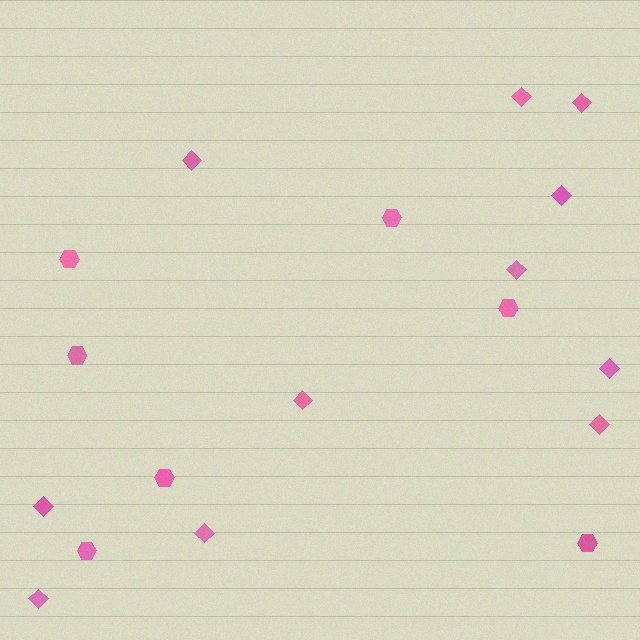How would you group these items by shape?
There are 2 groups: one group of diamonds (11) and one group of hexagons (7).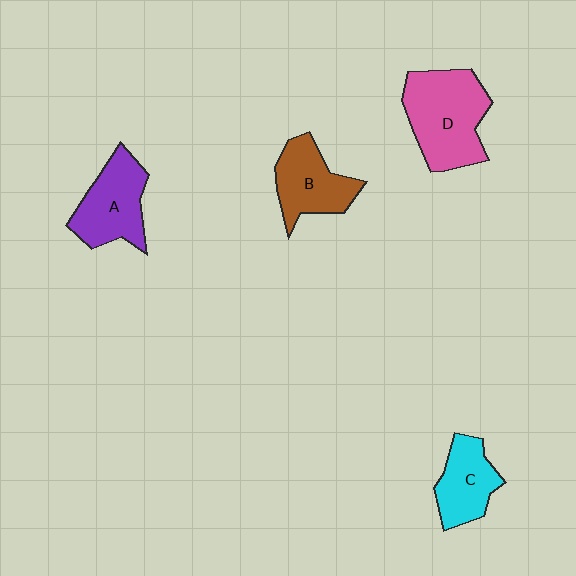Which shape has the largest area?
Shape D (pink).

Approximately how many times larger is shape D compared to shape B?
Approximately 1.5 times.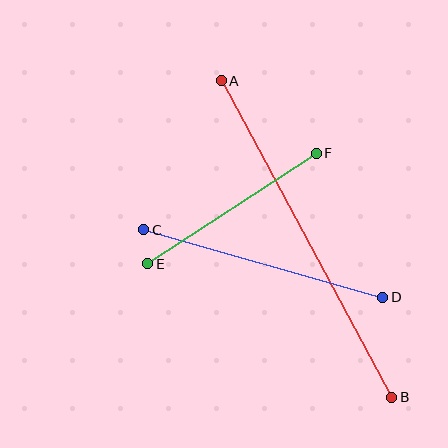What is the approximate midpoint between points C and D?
The midpoint is at approximately (263, 263) pixels.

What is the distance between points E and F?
The distance is approximately 201 pixels.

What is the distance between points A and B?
The distance is approximately 360 pixels.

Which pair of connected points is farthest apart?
Points A and B are farthest apart.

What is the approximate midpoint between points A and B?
The midpoint is at approximately (306, 239) pixels.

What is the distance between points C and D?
The distance is approximately 248 pixels.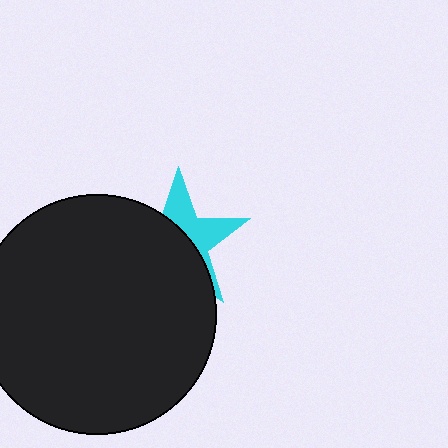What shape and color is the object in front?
The object in front is a black circle.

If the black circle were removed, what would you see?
You would see the complete cyan star.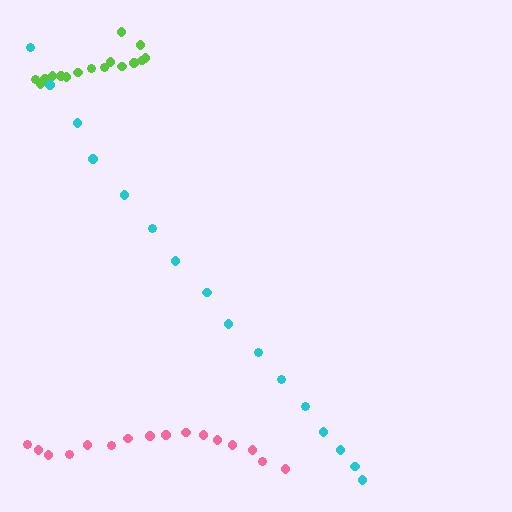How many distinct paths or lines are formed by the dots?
There are 3 distinct paths.